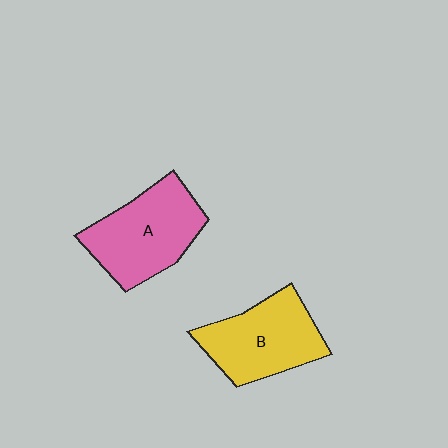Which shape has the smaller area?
Shape B (yellow).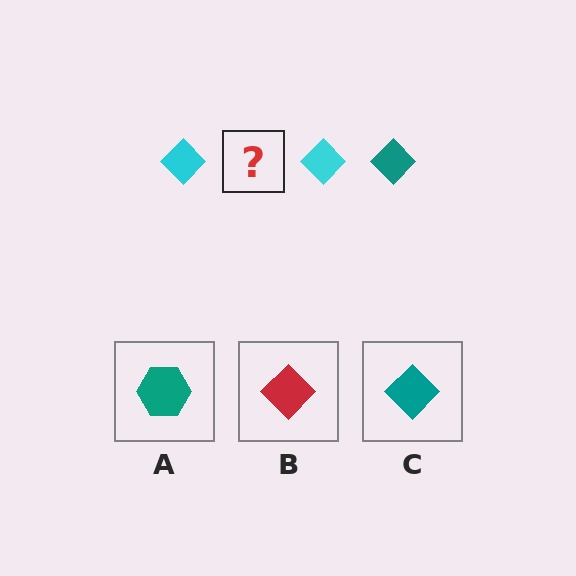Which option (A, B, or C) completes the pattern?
C.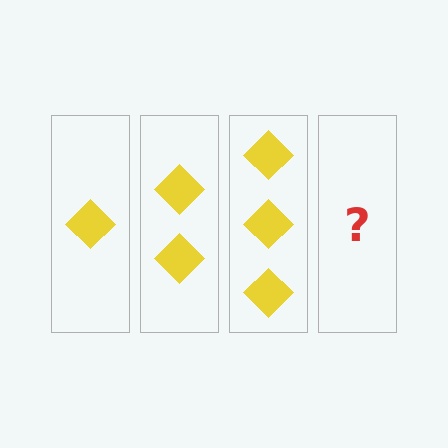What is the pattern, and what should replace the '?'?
The pattern is that each step adds one more diamond. The '?' should be 4 diamonds.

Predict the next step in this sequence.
The next step is 4 diamonds.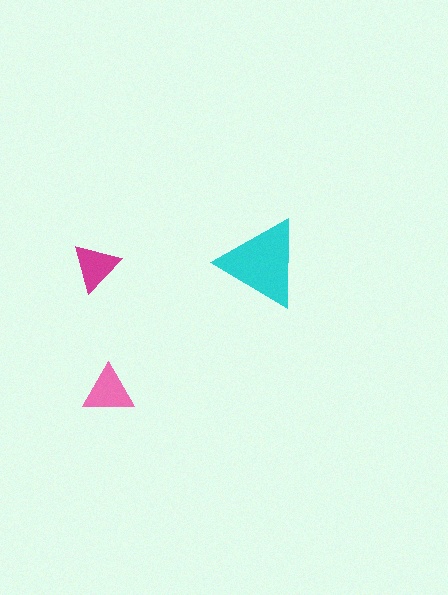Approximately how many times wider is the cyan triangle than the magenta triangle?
About 2 times wider.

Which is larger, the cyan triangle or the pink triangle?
The cyan one.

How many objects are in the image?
There are 3 objects in the image.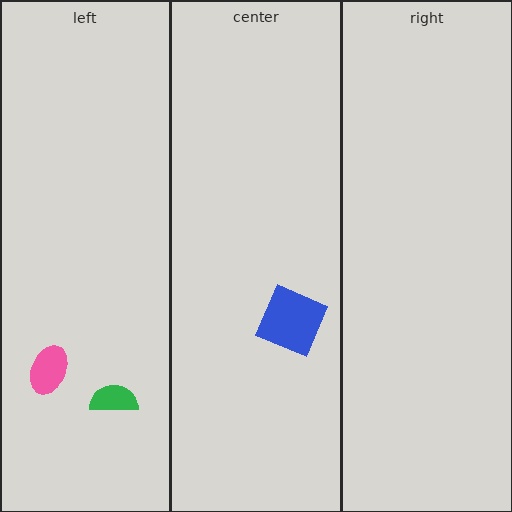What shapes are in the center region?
The blue square.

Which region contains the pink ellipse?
The left region.